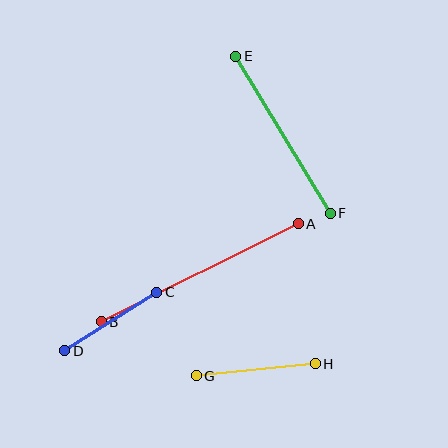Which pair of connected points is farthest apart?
Points A and B are farthest apart.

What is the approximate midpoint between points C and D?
The midpoint is at approximately (111, 322) pixels.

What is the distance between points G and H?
The distance is approximately 120 pixels.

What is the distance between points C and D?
The distance is approximately 109 pixels.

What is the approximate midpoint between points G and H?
The midpoint is at approximately (256, 370) pixels.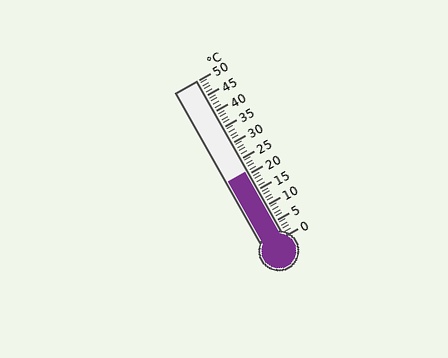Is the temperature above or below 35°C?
The temperature is below 35°C.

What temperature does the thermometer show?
The thermometer shows approximately 21°C.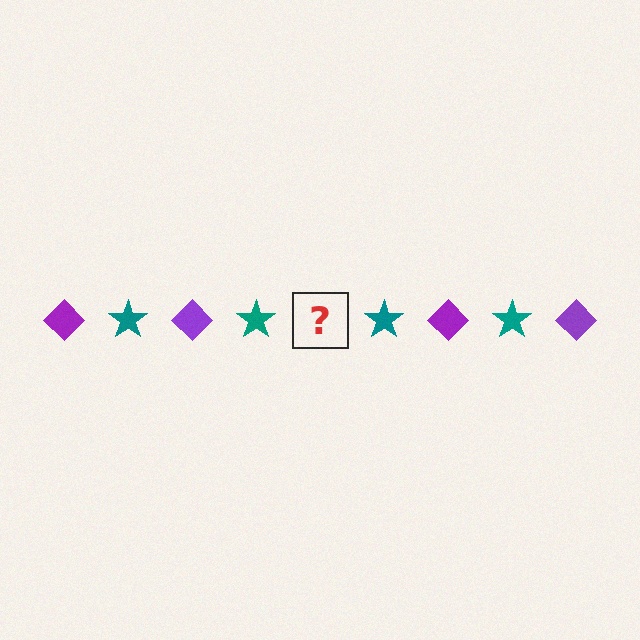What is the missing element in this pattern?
The missing element is a purple diamond.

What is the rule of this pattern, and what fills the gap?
The rule is that the pattern alternates between purple diamond and teal star. The gap should be filled with a purple diamond.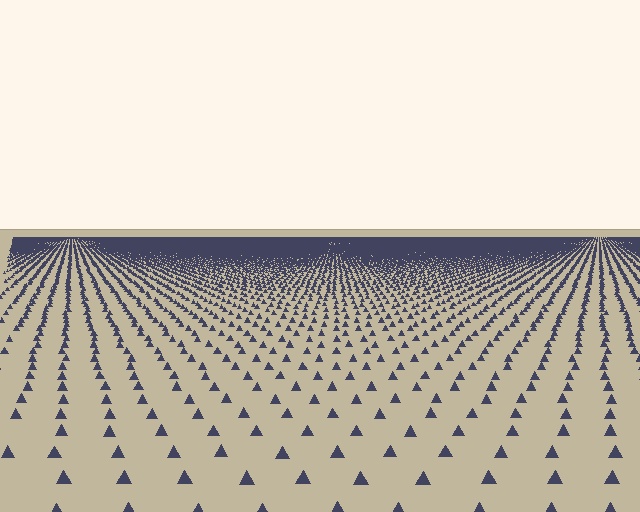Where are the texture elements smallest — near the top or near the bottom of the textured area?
Near the top.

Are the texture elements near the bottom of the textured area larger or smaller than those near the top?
Larger. Near the bottom, elements are closer to the viewer and appear at a bigger on-screen size.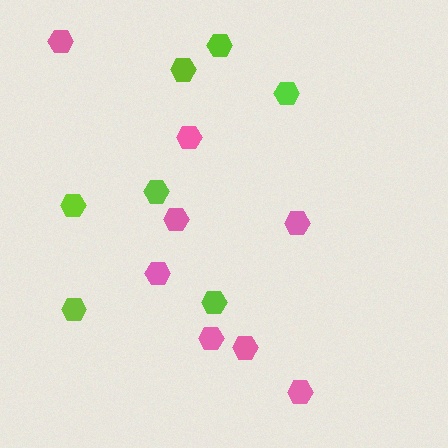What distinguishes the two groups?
There are 2 groups: one group of pink hexagons (8) and one group of lime hexagons (7).